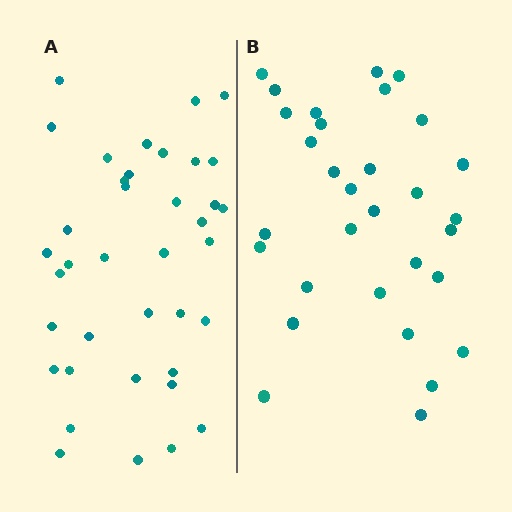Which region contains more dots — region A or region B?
Region A (the left region) has more dots.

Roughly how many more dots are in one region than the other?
Region A has roughly 8 or so more dots than region B.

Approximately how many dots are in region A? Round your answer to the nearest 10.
About 40 dots. (The exact count is 38, which rounds to 40.)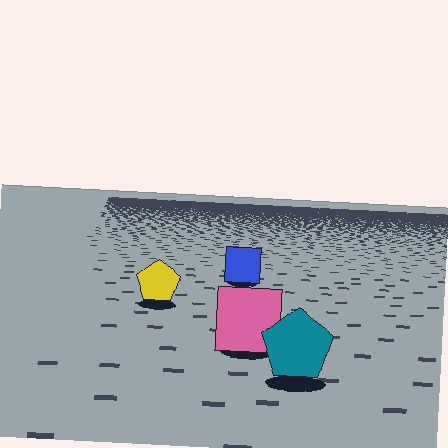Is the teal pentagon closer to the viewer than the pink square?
Yes. The teal pentagon is closer — you can tell from the texture gradient: the ground texture is coarser near it.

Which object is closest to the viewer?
The teal pentagon is closest. The texture marks near it are larger and more spread out.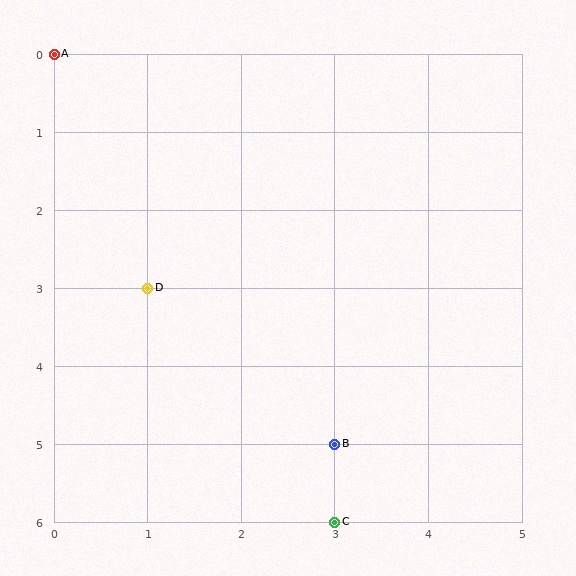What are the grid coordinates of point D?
Point D is at grid coordinates (1, 3).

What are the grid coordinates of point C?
Point C is at grid coordinates (3, 6).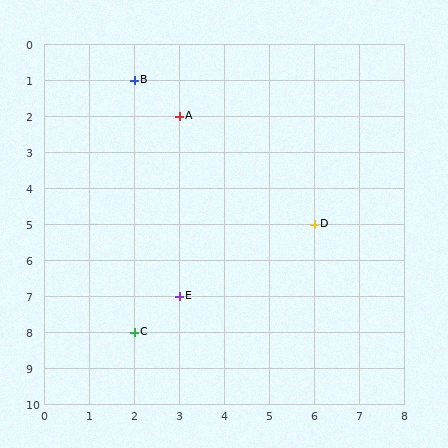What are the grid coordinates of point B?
Point B is at grid coordinates (2, 1).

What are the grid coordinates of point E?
Point E is at grid coordinates (3, 7).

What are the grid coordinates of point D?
Point D is at grid coordinates (6, 5).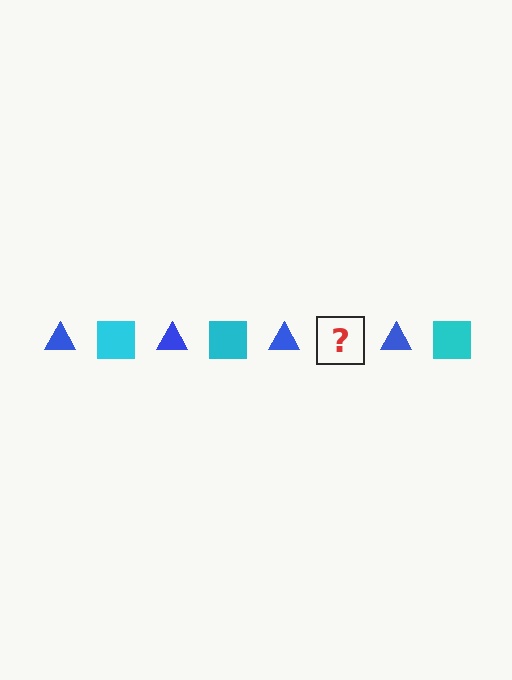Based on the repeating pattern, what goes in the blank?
The blank should be a cyan square.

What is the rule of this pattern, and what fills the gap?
The rule is that the pattern alternates between blue triangle and cyan square. The gap should be filled with a cyan square.